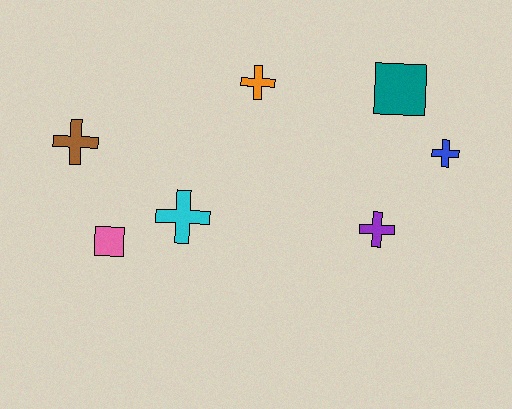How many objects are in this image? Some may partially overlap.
There are 7 objects.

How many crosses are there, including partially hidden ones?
There are 5 crosses.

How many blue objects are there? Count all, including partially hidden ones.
There is 1 blue object.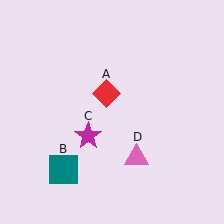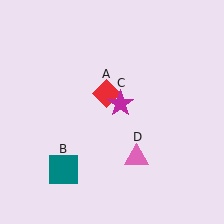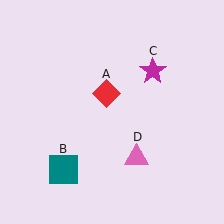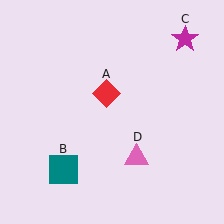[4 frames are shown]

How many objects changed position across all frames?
1 object changed position: magenta star (object C).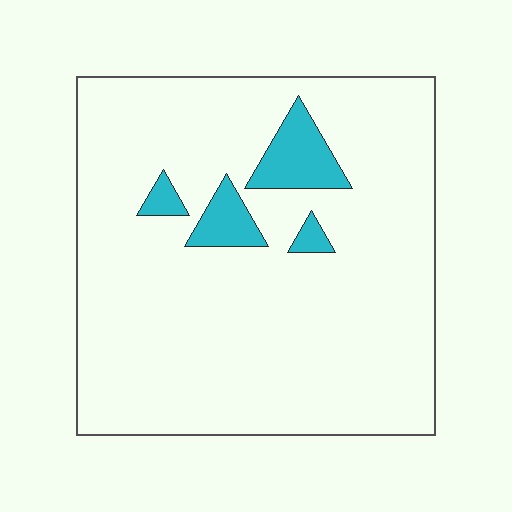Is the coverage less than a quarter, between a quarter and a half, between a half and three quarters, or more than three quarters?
Less than a quarter.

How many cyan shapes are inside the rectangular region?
4.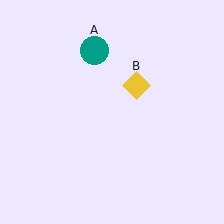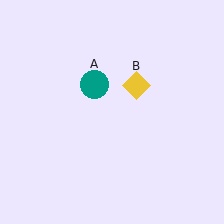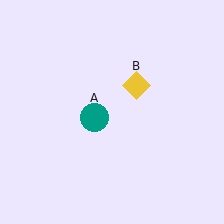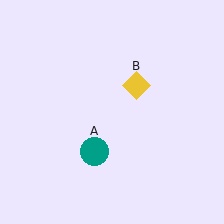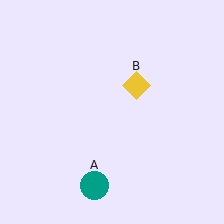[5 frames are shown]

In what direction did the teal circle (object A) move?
The teal circle (object A) moved down.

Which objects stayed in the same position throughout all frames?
Yellow diamond (object B) remained stationary.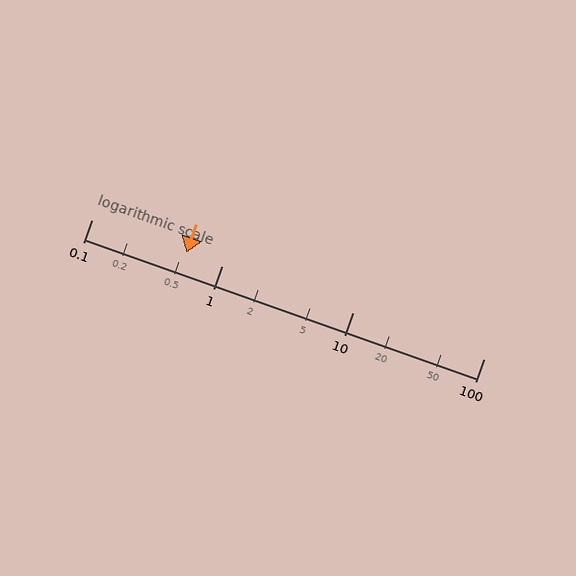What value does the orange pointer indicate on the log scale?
The pointer indicates approximately 0.53.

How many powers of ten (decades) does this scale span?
The scale spans 3 decades, from 0.1 to 100.